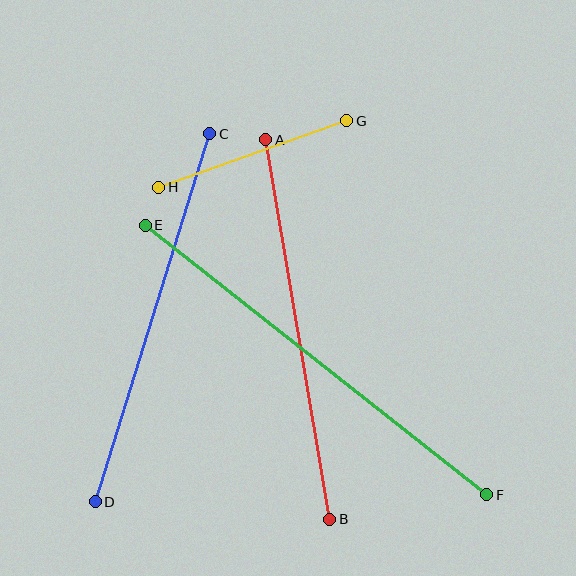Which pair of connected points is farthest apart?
Points E and F are farthest apart.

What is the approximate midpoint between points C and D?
The midpoint is at approximately (152, 318) pixels.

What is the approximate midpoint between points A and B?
The midpoint is at approximately (298, 329) pixels.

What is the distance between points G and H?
The distance is approximately 200 pixels.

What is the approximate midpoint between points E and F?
The midpoint is at approximately (316, 360) pixels.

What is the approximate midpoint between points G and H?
The midpoint is at approximately (253, 154) pixels.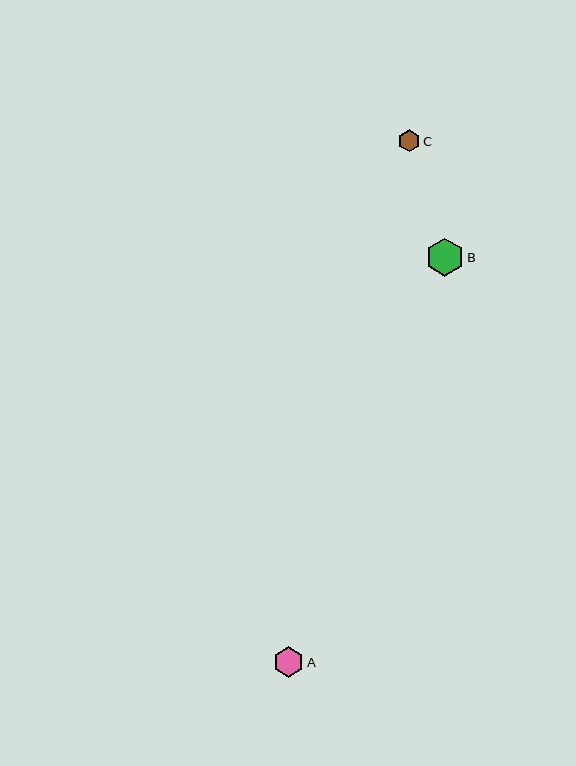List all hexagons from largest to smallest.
From largest to smallest: B, A, C.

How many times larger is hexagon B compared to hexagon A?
Hexagon B is approximately 1.2 times the size of hexagon A.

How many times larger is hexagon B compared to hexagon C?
Hexagon B is approximately 1.7 times the size of hexagon C.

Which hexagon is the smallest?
Hexagon C is the smallest with a size of approximately 22 pixels.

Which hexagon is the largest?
Hexagon B is the largest with a size of approximately 37 pixels.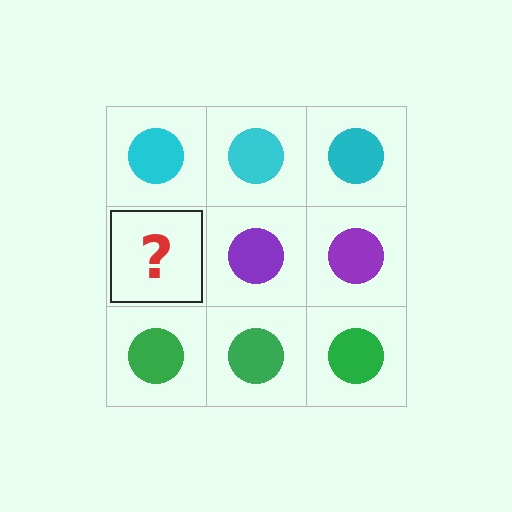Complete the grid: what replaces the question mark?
The question mark should be replaced with a purple circle.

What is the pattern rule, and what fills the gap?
The rule is that each row has a consistent color. The gap should be filled with a purple circle.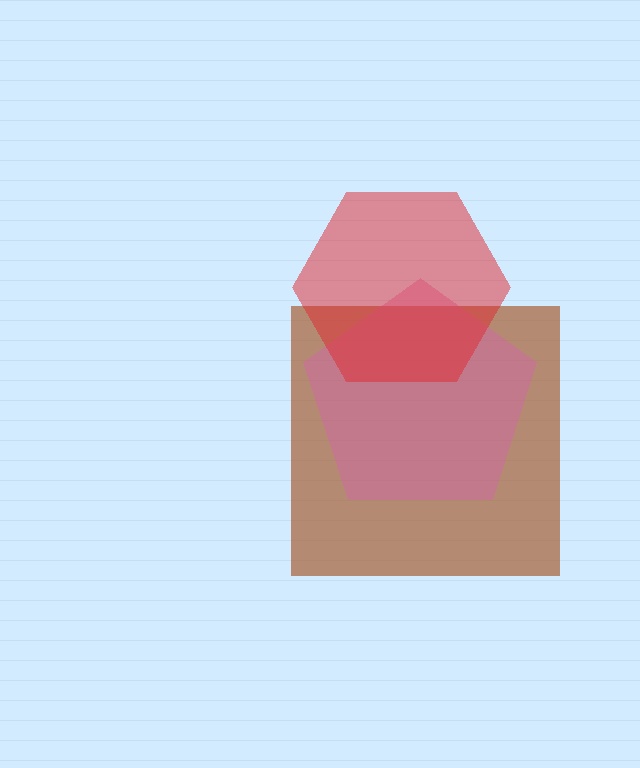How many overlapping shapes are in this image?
There are 3 overlapping shapes in the image.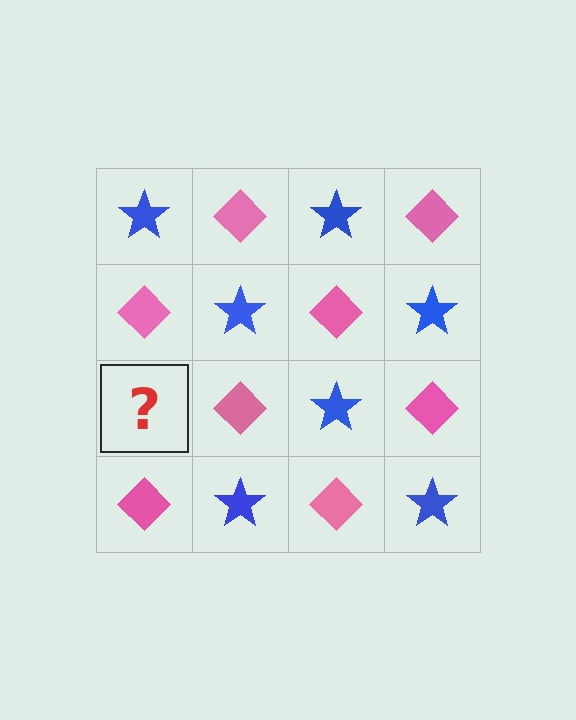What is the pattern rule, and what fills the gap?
The rule is that it alternates blue star and pink diamond in a checkerboard pattern. The gap should be filled with a blue star.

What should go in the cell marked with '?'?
The missing cell should contain a blue star.